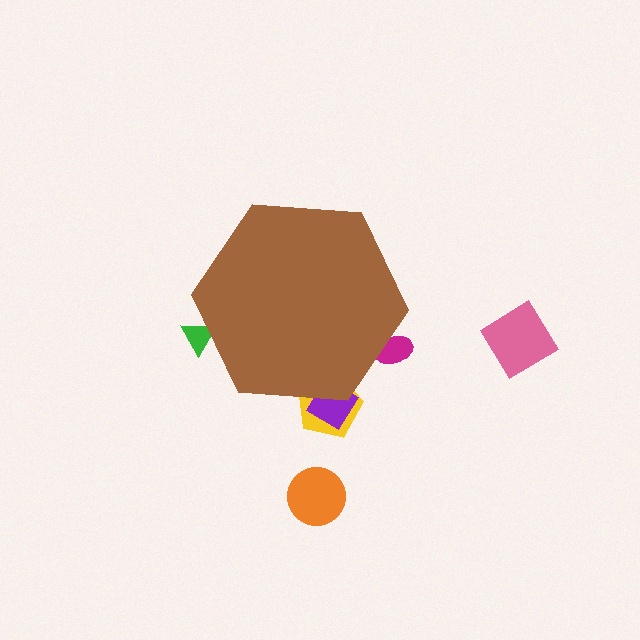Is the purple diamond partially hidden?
Yes, the purple diamond is partially hidden behind the brown hexagon.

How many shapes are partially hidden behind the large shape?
4 shapes are partially hidden.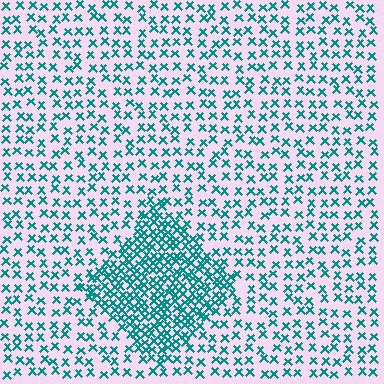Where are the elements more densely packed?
The elements are more densely packed inside the diamond boundary.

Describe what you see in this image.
The image contains small teal elements arranged at two different densities. A diamond-shaped region is visible where the elements are more densely packed than the surrounding area.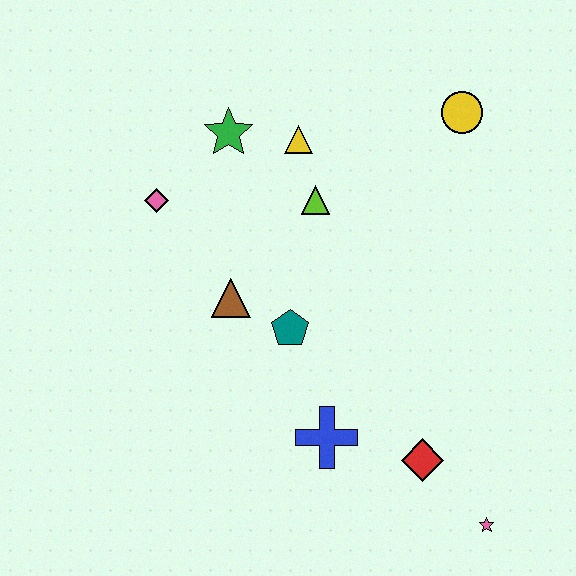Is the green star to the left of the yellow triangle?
Yes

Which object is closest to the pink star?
The red diamond is closest to the pink star.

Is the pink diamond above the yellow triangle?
No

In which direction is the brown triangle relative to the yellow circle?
The brown triangle is to the left of the yellow circle.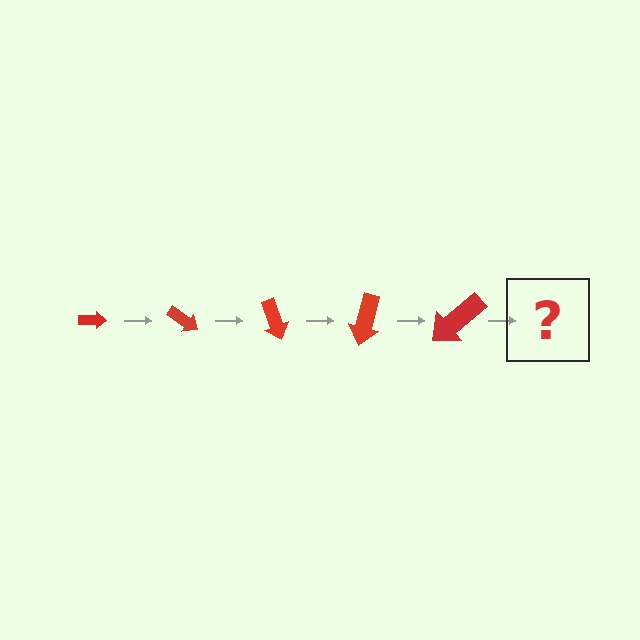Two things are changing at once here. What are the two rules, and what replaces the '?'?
The two rules are that the arrow grows larger each step and it rotates 35 degrees each step. The '?' should be an arrow, larger than the previous one and rotated 175 degrees from the start.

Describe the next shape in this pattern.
It should be an arrow, larger than the previous one and rotated 175 degrees from the start.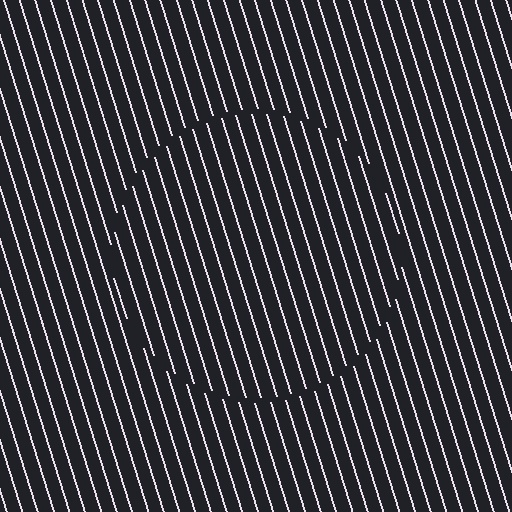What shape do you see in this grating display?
An illusory circle. The interior of the shape contains the same grating, shifted by half a period — the contour is defined by the phase discontinuity where line-ends from the inner and outer gratings abut.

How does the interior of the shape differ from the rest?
The interior of the shape contains the same grating, shifted by half a period — the contour is defined by the phase discontinuity where line-ends from the inner and outer gratings abut.